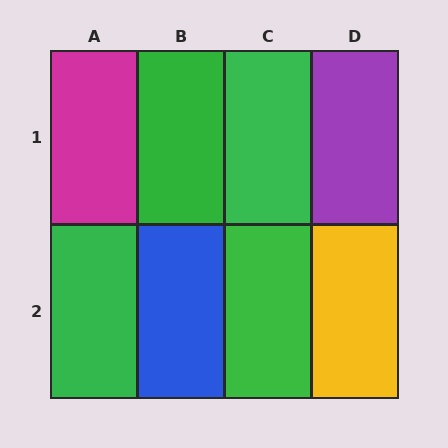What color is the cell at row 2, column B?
Blue.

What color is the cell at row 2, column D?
Yellow.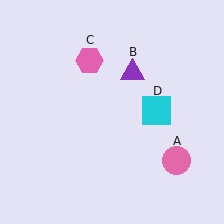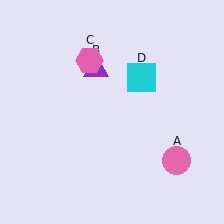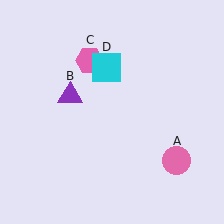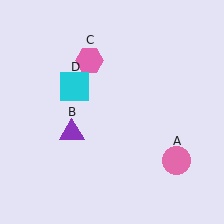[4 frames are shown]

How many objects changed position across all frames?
2 objects changed position: purple triangle (object B), cyan square (object D).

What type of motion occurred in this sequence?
The purple triangle (object B), cyan square (object D) rotated counterclockwise around the center of the scene.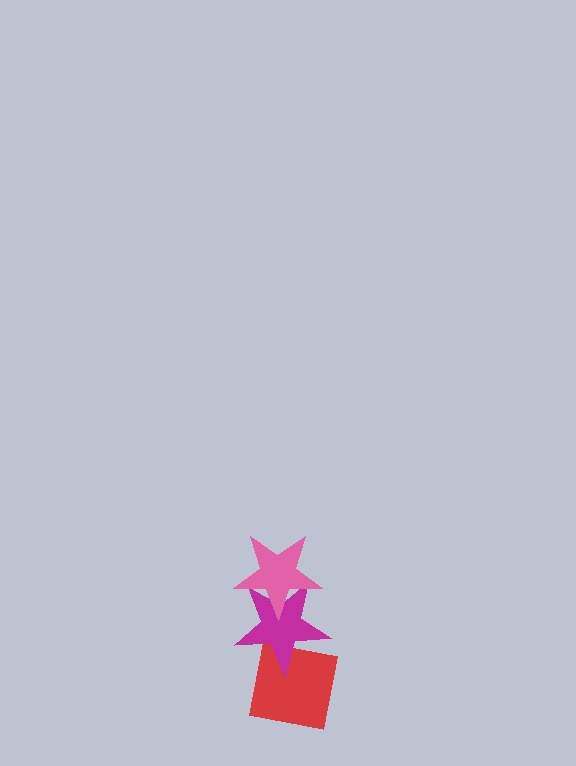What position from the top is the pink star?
The pink star is 1st from the top.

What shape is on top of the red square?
The magenta star is on top of the red square.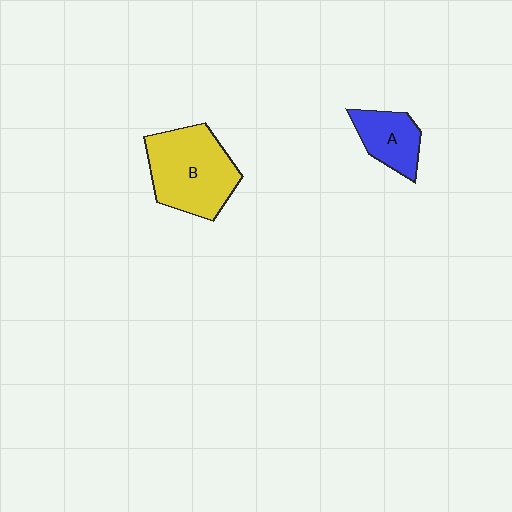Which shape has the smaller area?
Shape A (blue).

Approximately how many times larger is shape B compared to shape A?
Approximately 1.9 times.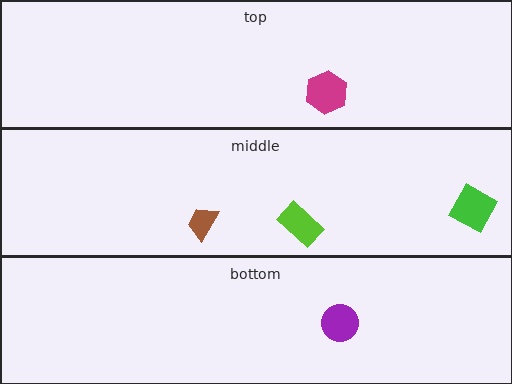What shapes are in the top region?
The magenta hexagon.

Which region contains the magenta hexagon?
The top region.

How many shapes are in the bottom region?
1.